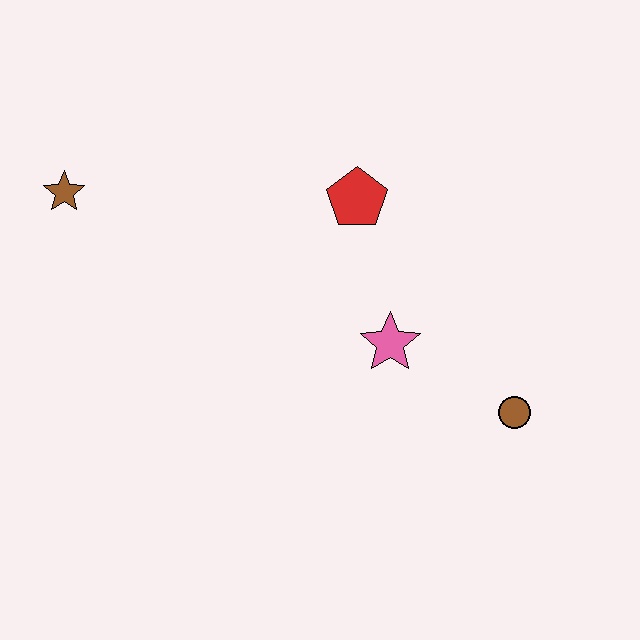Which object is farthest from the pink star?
The brown star is farthest from the pink star.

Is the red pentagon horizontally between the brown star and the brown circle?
Yes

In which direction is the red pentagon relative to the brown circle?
The red pentagon is above the brown circle.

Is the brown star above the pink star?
Yes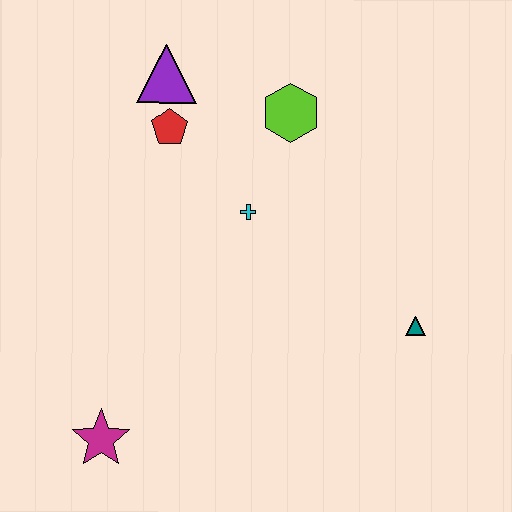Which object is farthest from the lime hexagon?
The magenta star is farthest from the lime hexagon.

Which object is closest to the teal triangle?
The cyan cross is closest to the teal triangle.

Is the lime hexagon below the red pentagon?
No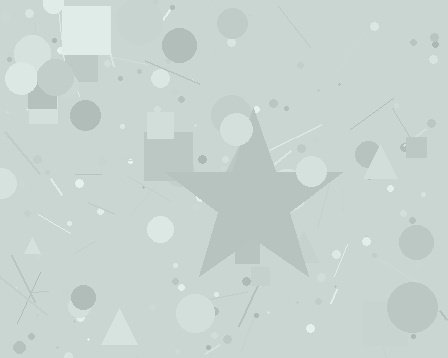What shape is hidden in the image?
A star is hidden in the image.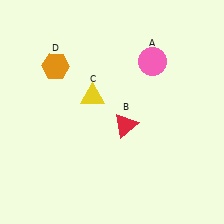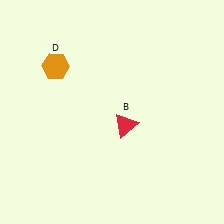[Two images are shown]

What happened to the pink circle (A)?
The pink circle (A) was removed in Image 2. It was in the top-right area of Image 1.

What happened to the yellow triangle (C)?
The yellow triangle (C) was removed in Image 2. It was in the top-left area of Image 1.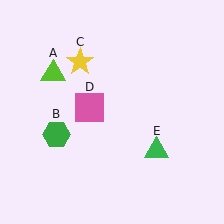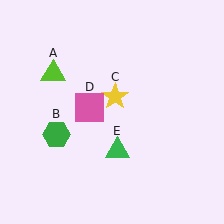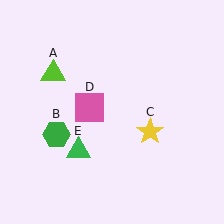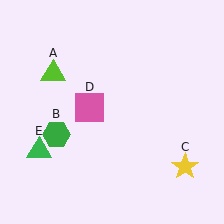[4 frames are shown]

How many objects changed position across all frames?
2 objects changed position: yellow star (object C), green triangle (object E).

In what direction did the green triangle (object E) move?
The green triangle (object E) moved left.